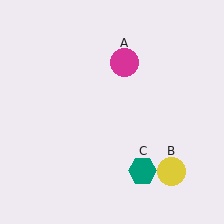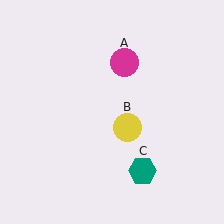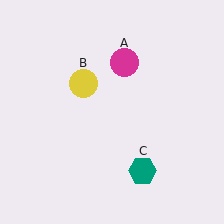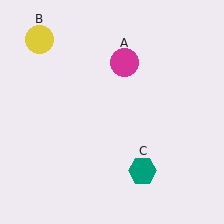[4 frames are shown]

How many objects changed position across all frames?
1 object changed position: yellow circle (object B).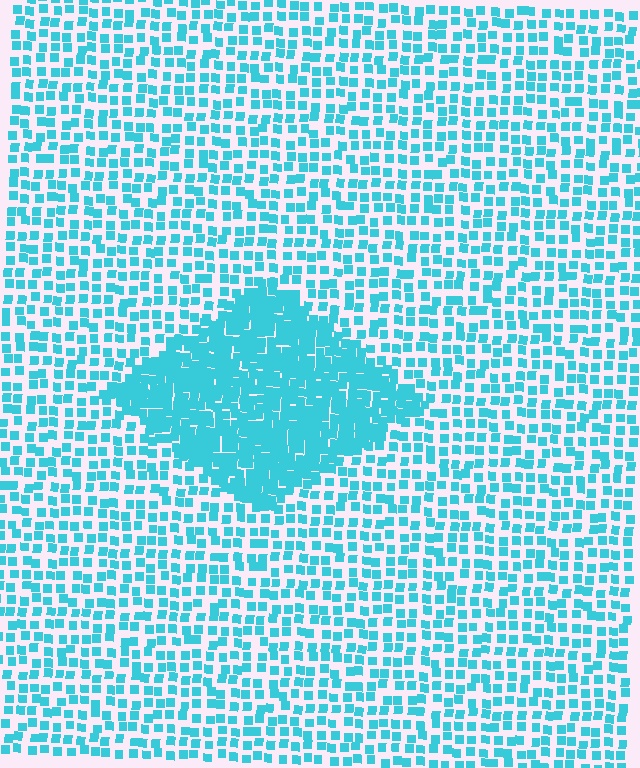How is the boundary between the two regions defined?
The boundary is defined by a change in element density (approximately 2.3x ratio). All elements are the same color, size, and shape.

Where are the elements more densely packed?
The elements are more densely packed inside the diamond boundary.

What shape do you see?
I see a diamond.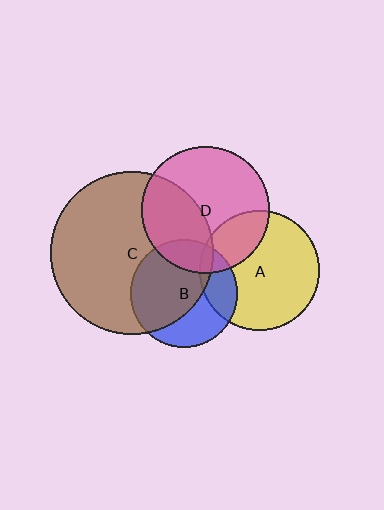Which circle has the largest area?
Circle C (brown).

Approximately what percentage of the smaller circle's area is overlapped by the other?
Approximately 60%.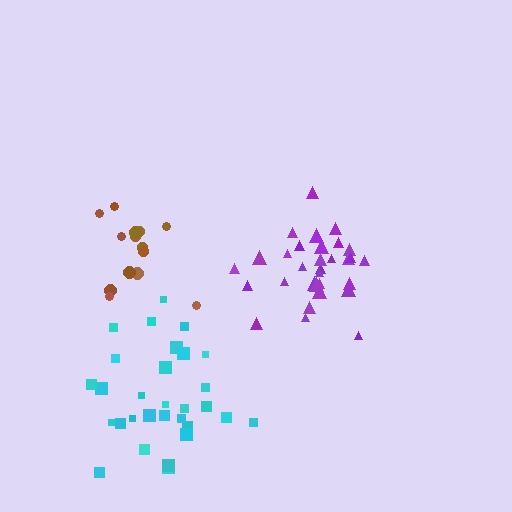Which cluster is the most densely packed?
Purple.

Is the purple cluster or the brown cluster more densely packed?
Purple.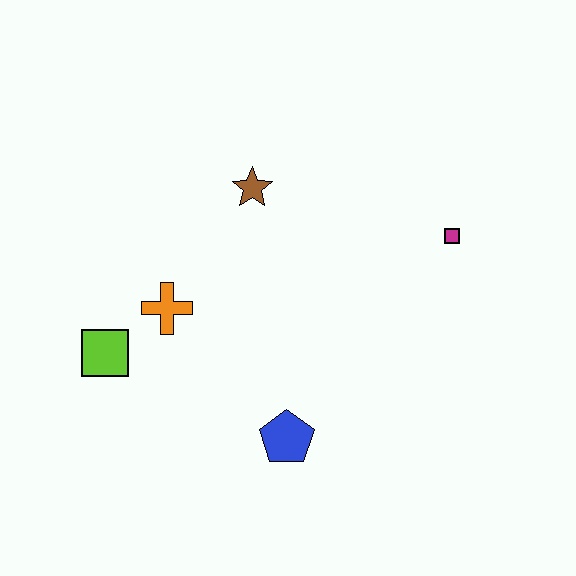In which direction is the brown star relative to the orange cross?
The brown star is above the orange cross.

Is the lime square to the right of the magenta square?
No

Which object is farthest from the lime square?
The magenta square is farthest from the lime square.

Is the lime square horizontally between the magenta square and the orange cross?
No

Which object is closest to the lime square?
The orange cross is closest to the lime square.